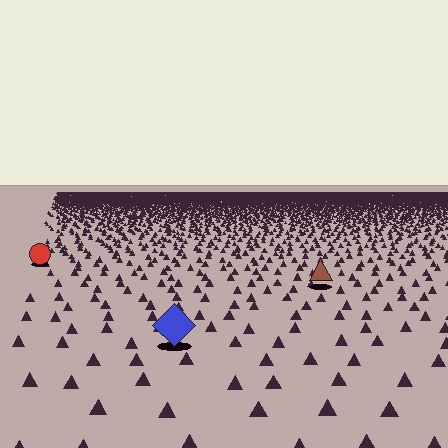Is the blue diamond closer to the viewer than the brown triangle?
Yes. The blue diamond is closer — you can tell from the texture gradient: the ground texture is coarser near it.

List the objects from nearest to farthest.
From nearest to farthest: the blue diamond, the brown triangle, the red circle.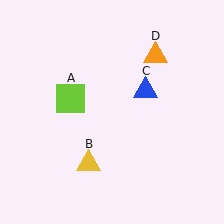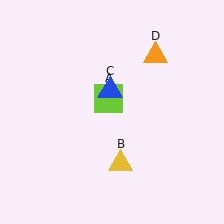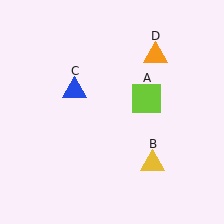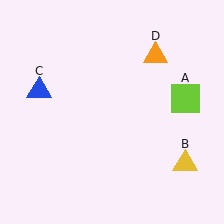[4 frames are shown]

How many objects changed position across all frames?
3 objects changed position: lime square (object A), yellow triangle (object B), blue triangle (object C).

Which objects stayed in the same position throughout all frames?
Orange triangle (object D) remained stationary.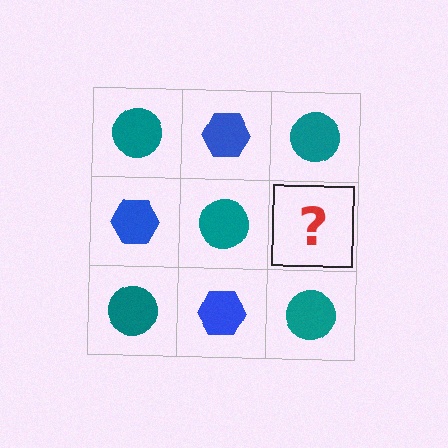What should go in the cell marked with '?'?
The missing cell should contain a blue hexagon.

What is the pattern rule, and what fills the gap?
The rule is that it alternates teal circle and blue hexagon in a checkerboard pattern. The gap should be filled with a blue hexagon.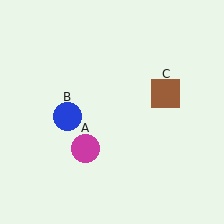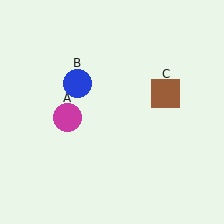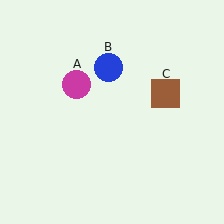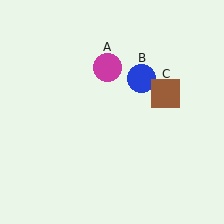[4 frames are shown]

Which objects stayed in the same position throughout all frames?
Brown square (object C) remained stationary.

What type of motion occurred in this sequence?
The magenta circle (object A), blue circle (object B) rotated clockwise around the center of the scene.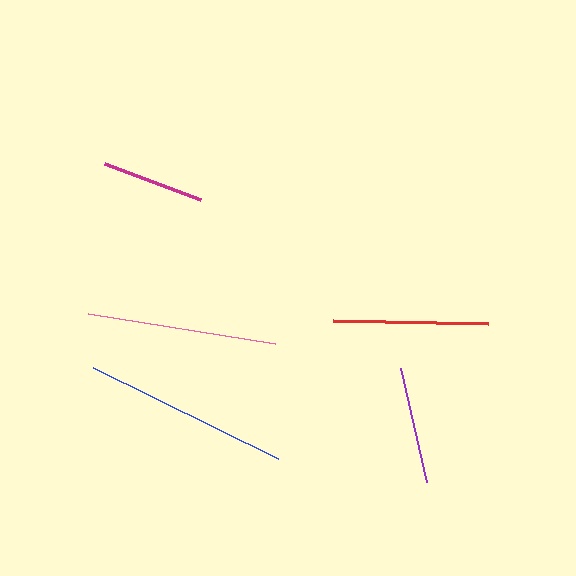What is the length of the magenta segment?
The magenta segment is approximately 102 pixels long.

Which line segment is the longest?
The blue line is the longest at approximately 206 pixels.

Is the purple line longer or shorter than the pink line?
The pink line is longer than the purple line.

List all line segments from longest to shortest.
From longest to shortest: blue, pink, red, purple, magenta.